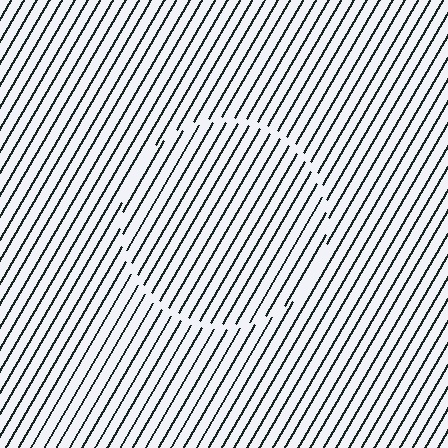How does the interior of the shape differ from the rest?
The interior of the shape contains the same grating, shifted by half a period — the contour is defined by the phase discontinuity where line-ends from the inner and outer gratings abut.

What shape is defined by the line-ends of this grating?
An illusory circle. The interior of the shape contains the same grating, shifted by half a period — the contour is defined by the phase discontinuity where line-ends from the inner and outer gratings abut.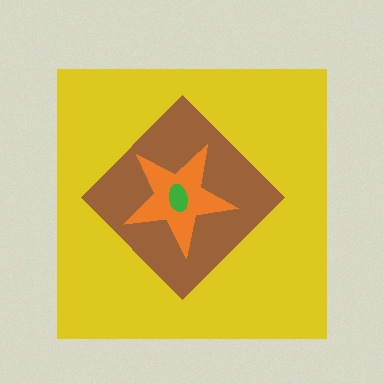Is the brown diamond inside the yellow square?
Yes.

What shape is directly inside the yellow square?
The brown diamond.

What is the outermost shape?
The yellow square.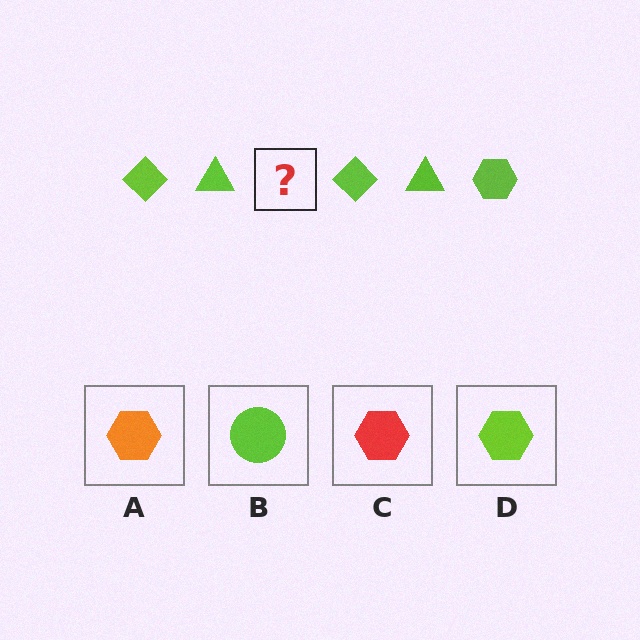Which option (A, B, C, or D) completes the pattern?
D.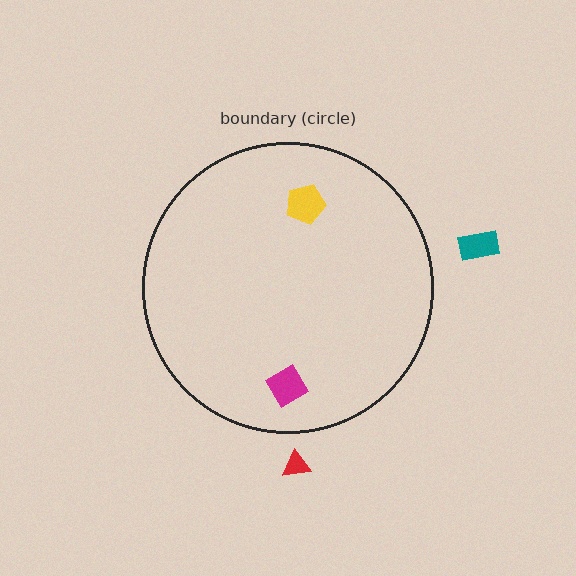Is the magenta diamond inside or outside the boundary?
Inside.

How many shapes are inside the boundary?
2 inside, 2 outside.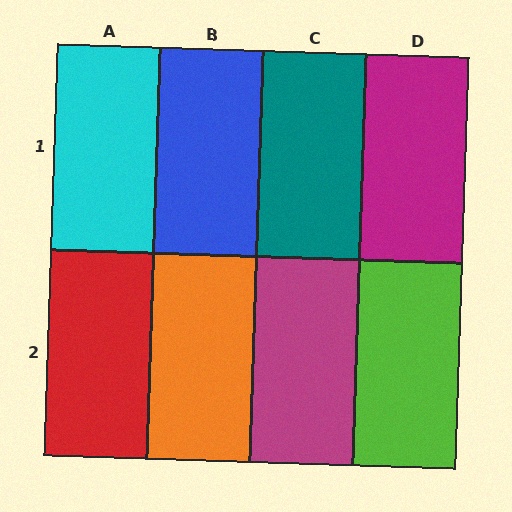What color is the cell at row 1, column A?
Cyan.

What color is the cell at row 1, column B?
Blue.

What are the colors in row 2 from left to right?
Red, orange, magenta, lime.